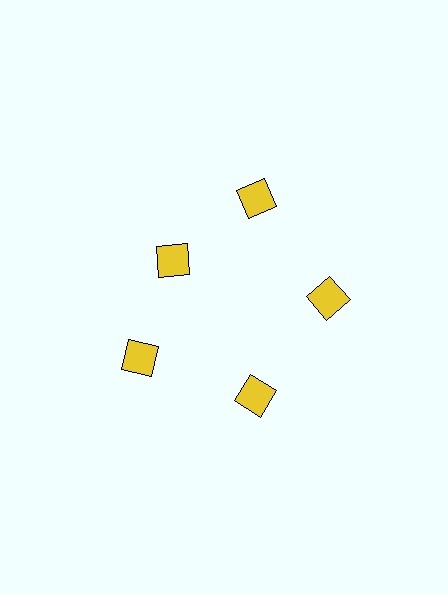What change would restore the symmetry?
The symmetry would be restored by moving it outward, back onto the ring so that all 5 squares sit at equal angles and equal distance from the center.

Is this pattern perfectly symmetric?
No. The 5 yellow squares are arranged in a ring, but one element near the 10 o'clock position is pulled inward toward the center, breaking the 5-fold rotational symmetry.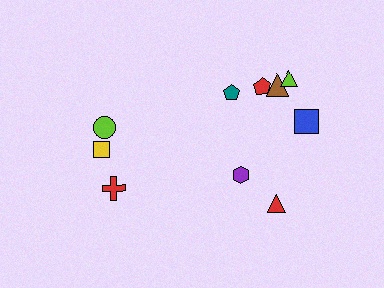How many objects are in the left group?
There are 3 objects.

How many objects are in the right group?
There are 7 objects.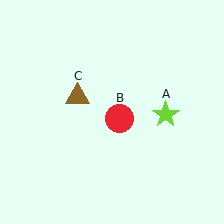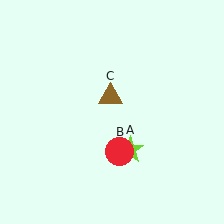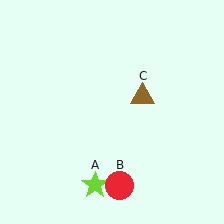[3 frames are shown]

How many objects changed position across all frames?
3 objects changed position: lime star (object A), red circle (object B), brown triangle (object C).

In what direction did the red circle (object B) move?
The red circle (object B) moved down.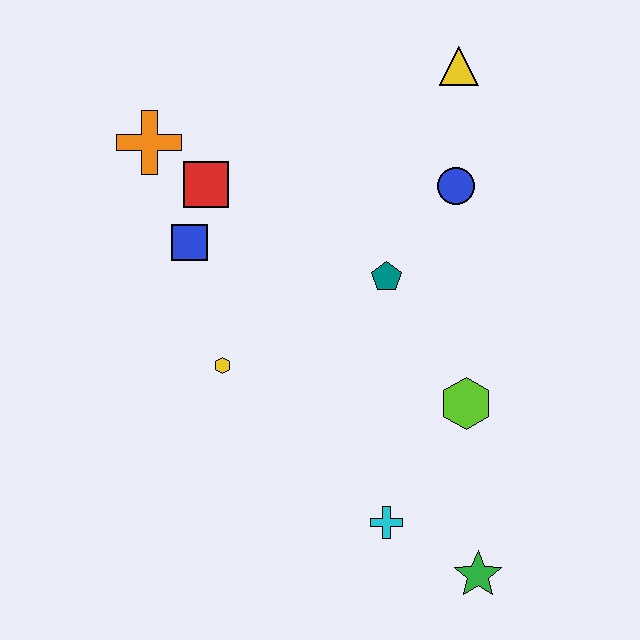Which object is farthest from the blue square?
The green star is farthest from the blue square.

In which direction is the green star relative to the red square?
The green star is below the red square.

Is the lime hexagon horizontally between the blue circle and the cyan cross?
No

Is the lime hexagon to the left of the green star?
Yes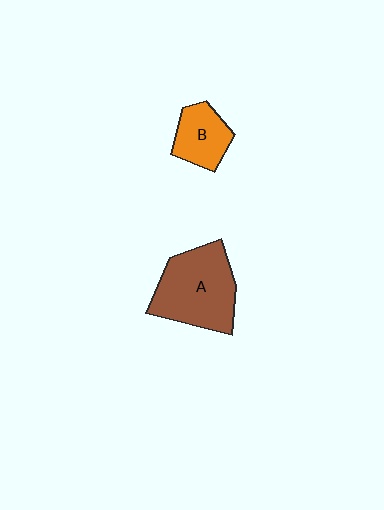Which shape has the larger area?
Shape A (brown).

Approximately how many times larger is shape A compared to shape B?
Approximately 1.9 times.